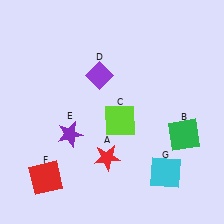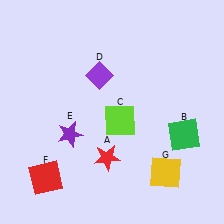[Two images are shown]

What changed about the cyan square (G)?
In Image 1, G is cyan. In Image 2, it changed to yellow.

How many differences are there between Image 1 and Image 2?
There is 1 difference between the two images.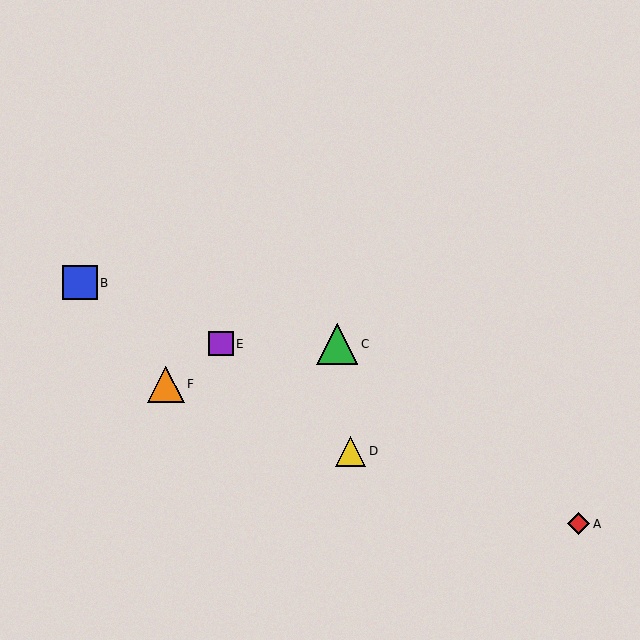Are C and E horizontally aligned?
Yes, both are at y≈344.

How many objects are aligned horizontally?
2 objects (C, E) are aligned horizontally.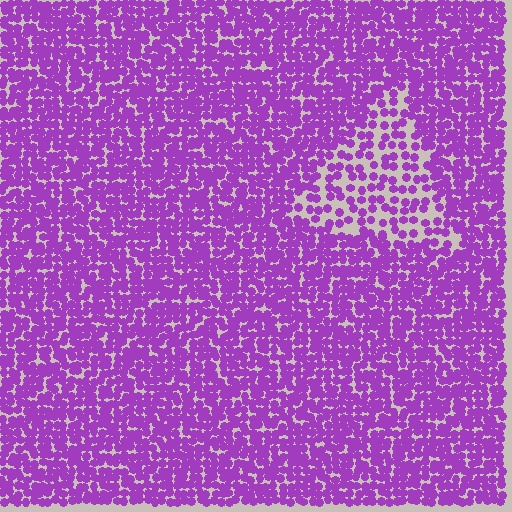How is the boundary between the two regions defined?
The boundary is defined by a change in element density (approximately 2.1x ratio). All elements are the same color, size, and shape.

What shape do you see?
I see a triangle.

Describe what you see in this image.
The image contains small purple elements arranged at two different densities. A triangle-shaped region is visible where the elements are less densely packed than the surrounding area.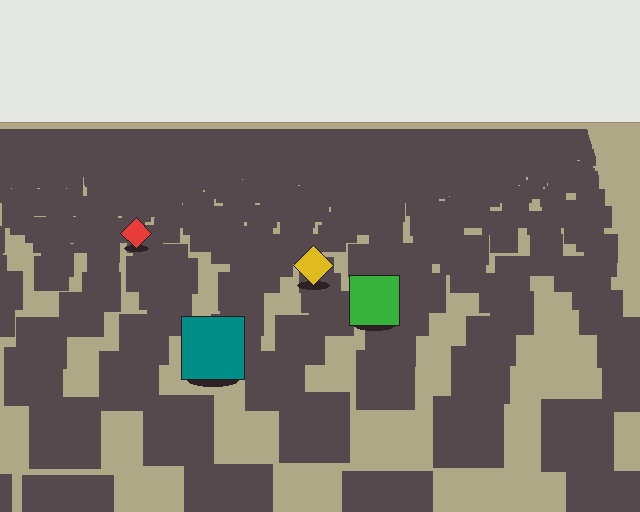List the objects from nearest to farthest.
From nearest to farthest: the teal square, the green square, the yellow diamond, the red diamond.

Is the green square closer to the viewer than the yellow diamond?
Yes. The green square is closer — you can tell from the texture gradient: the ground texture is coarser near it.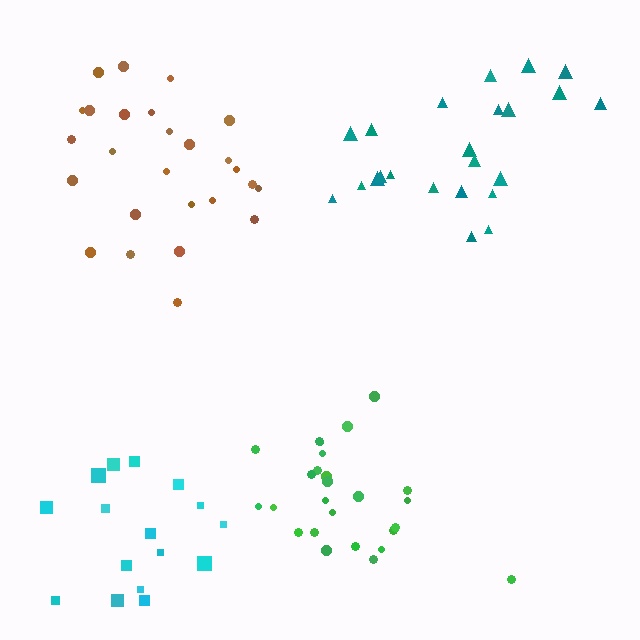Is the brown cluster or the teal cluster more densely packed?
Brown.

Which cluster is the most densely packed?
Green.